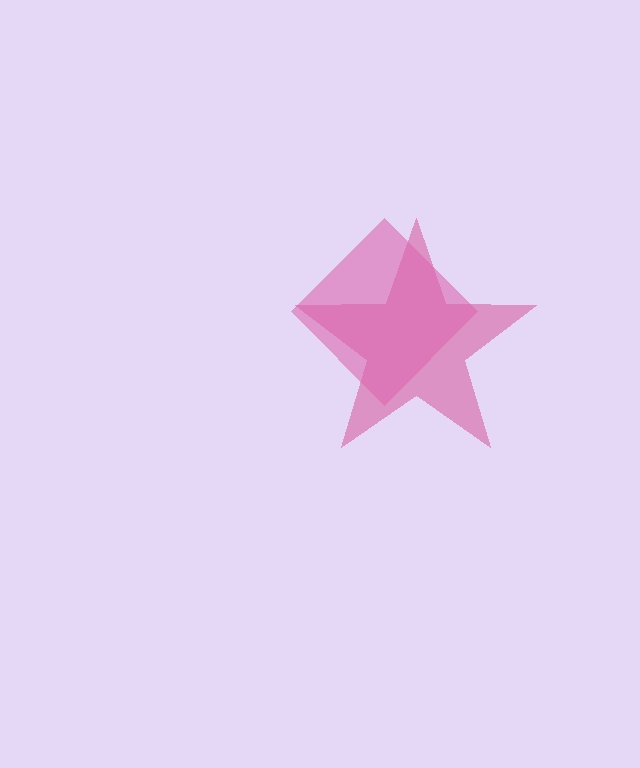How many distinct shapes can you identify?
There are 2 distinct shapes: a magenta star, a pink diamond.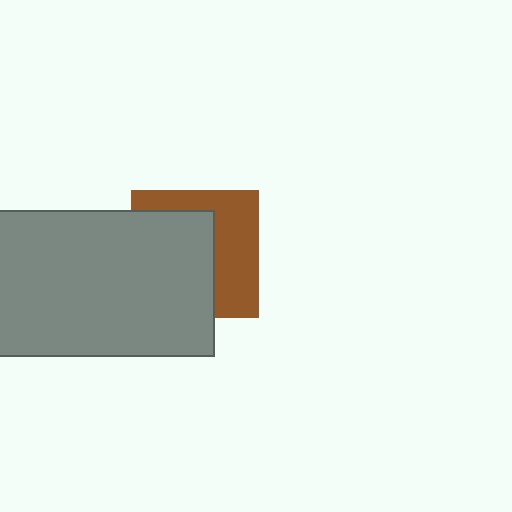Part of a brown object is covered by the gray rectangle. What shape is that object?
It is a square.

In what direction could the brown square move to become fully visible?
The brown square could move right. That would shift it out from behind the gray rectangle entirely.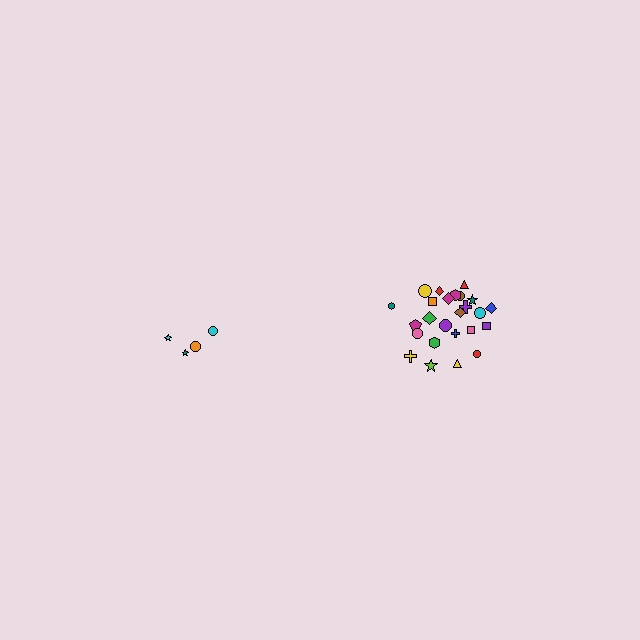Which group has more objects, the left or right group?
The right group.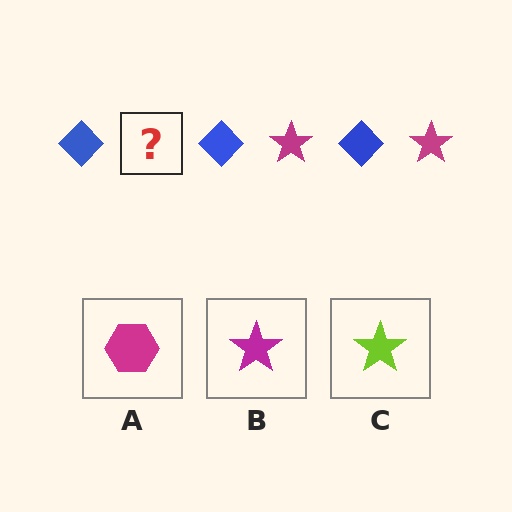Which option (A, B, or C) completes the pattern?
B.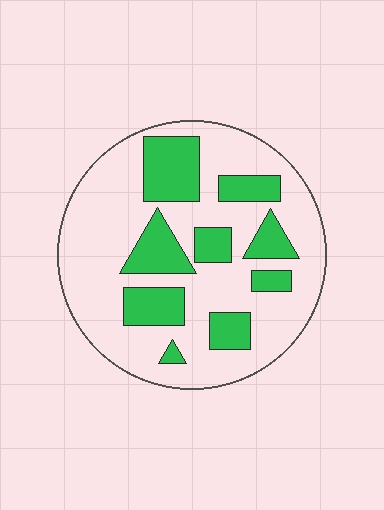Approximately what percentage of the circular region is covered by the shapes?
Approximately 30%.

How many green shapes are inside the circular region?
9.